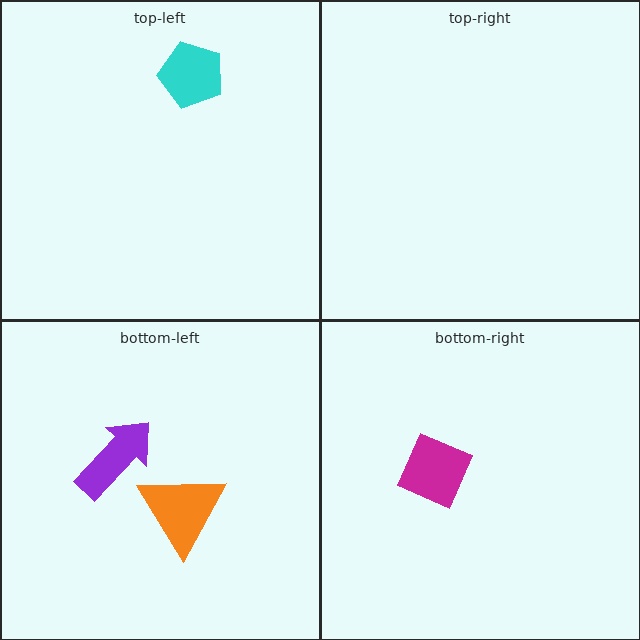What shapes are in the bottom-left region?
The orange triangle, the purple arrow.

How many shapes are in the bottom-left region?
2.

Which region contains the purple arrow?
The bottom-left region.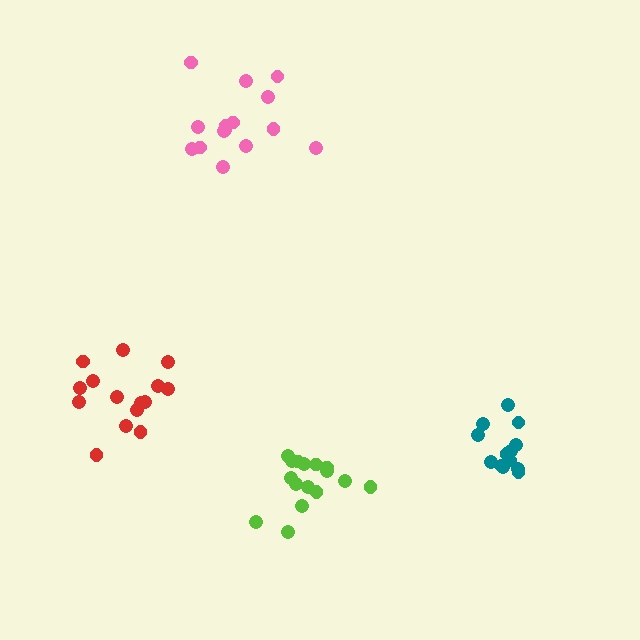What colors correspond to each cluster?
The clusters are colored: teal, pink, red, lime.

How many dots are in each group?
Group 1: 13 dots, Group 2: 15 dots, Group 3: 15 dots, Group 4: 16 dots (59 total).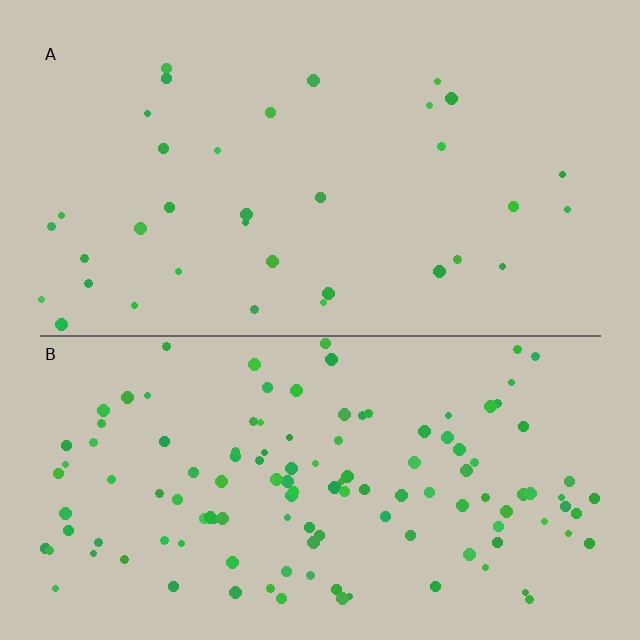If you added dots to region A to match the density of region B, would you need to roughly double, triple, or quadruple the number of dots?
Approximately quadruple.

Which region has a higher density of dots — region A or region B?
B (the bottom).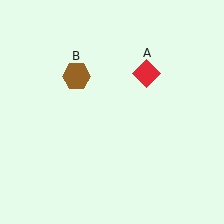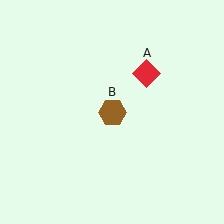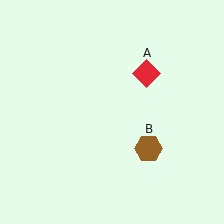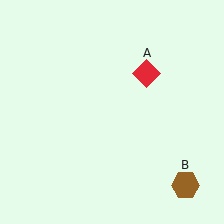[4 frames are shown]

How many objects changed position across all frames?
1 object changed position: brown hexagon (object B).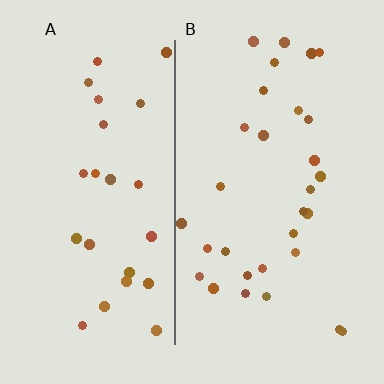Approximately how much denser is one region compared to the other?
Approximately 1.2× — region B over region A.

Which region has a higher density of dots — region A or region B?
B (the right).